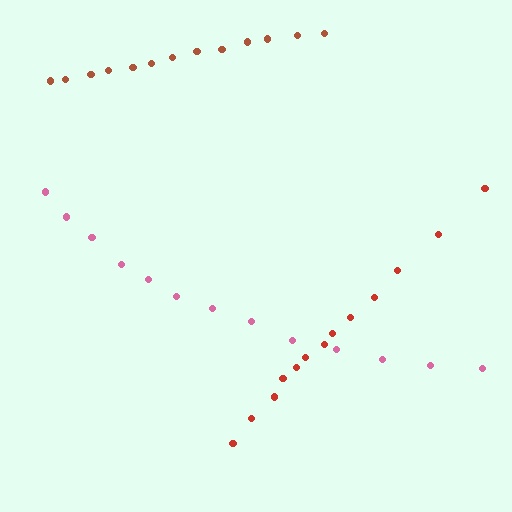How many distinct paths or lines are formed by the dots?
There are 3 distinct paths.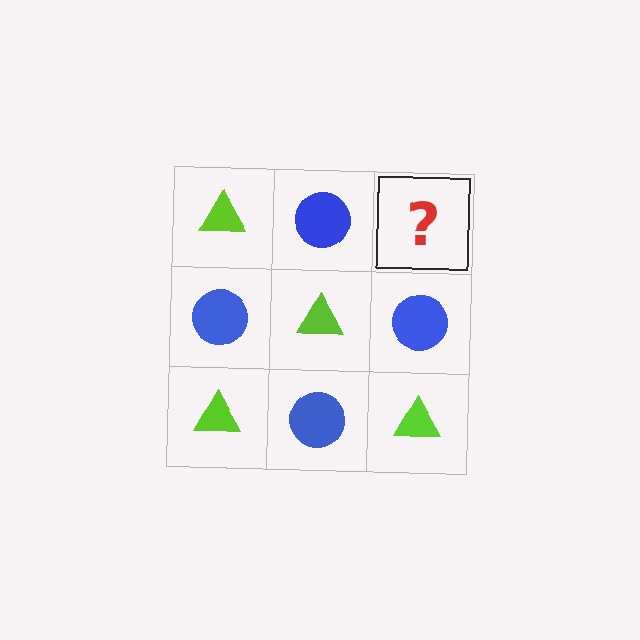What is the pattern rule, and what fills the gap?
The rule is that it alternates lime triangle and blue circle in a checkerboard pattern. The gap should be filled with a lime triangle.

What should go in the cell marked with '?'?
The missing cell should contain a lime triangle.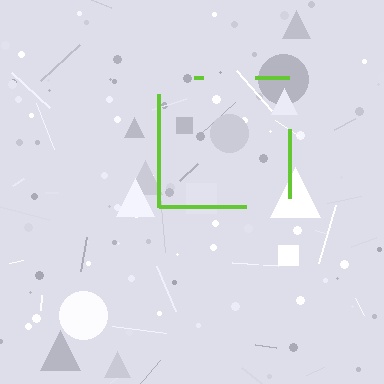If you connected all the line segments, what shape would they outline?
They would outline a square.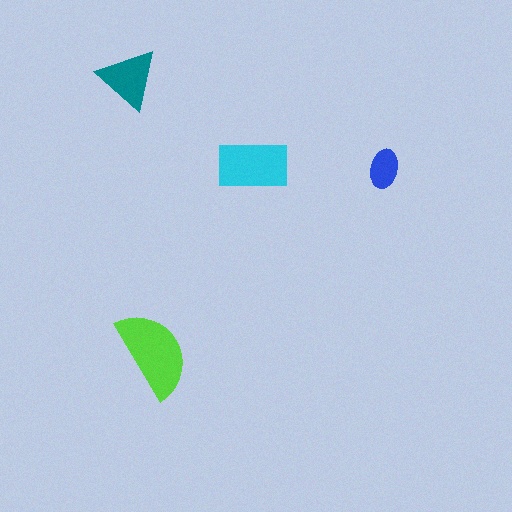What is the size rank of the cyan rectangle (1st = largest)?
2nd.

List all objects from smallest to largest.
The blue ellipse, the teal triangle, the cyan rectangle, the lime semicircle.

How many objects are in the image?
There are 4 objects in the image.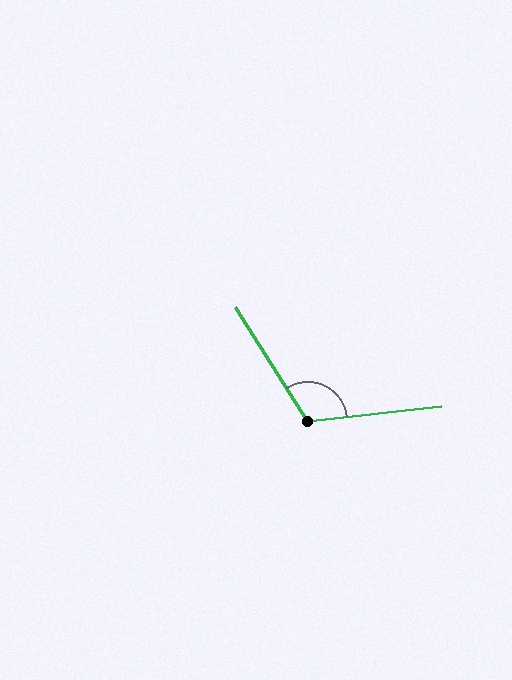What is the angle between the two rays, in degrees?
Approximately 116 degrees.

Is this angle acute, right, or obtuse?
It is obtuse.